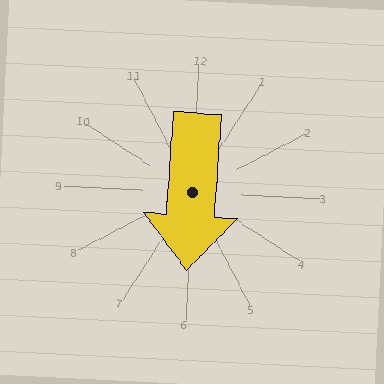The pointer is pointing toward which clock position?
Roughly 6 o'clock.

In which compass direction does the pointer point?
South.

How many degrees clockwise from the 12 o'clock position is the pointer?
Approximately 181 degrees.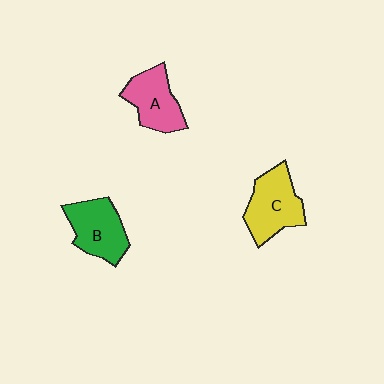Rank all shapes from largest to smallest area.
From largest to smallest: C (yellow), B (green), A (pink).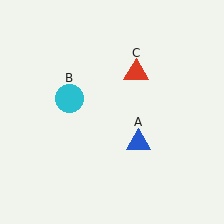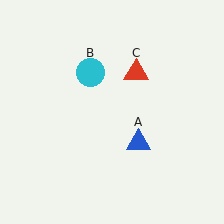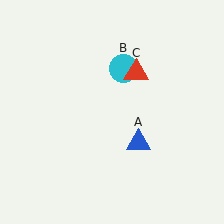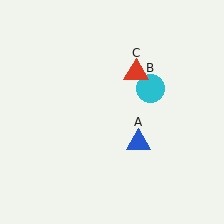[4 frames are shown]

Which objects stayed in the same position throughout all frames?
Blue triangle (object A) and red triangle (object C) remained stationary.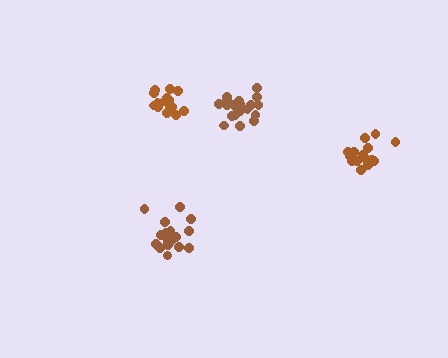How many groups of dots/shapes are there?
There are 4 groups.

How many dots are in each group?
Group 1: 15 dots, Group 2: 18 dots, Group 3: 17 dots, Group 4: 20 dots (70 total).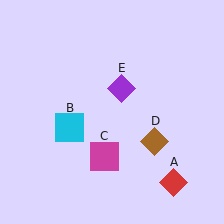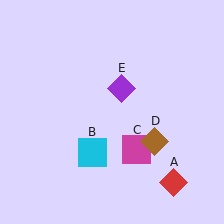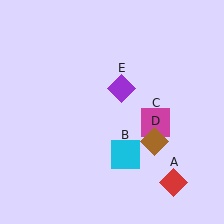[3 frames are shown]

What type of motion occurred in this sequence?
The cyan square (object B), magenta square (object C) rotated counterclockwise around the center of the scene.